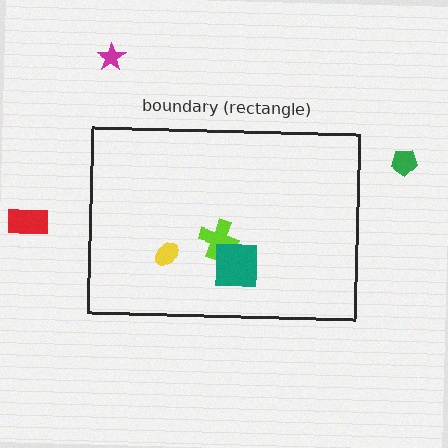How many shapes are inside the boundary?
3 inside, 3 outside.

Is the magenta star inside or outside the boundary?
Outside.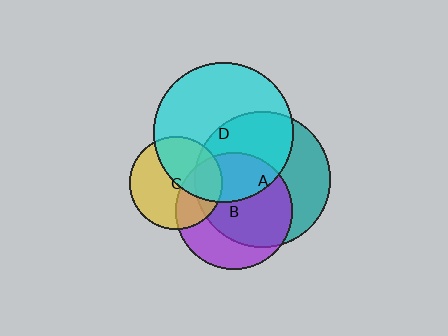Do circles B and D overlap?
Yes.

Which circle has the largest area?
Circle D (cyan).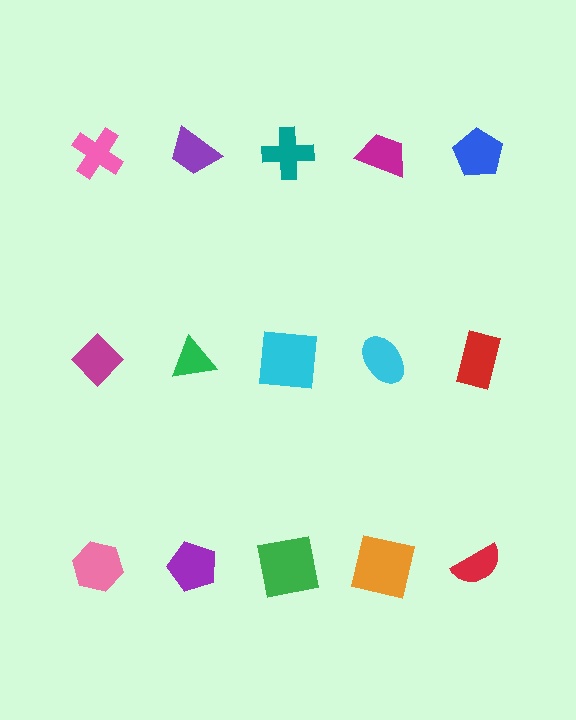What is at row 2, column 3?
A cyan square.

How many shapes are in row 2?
5 shapes.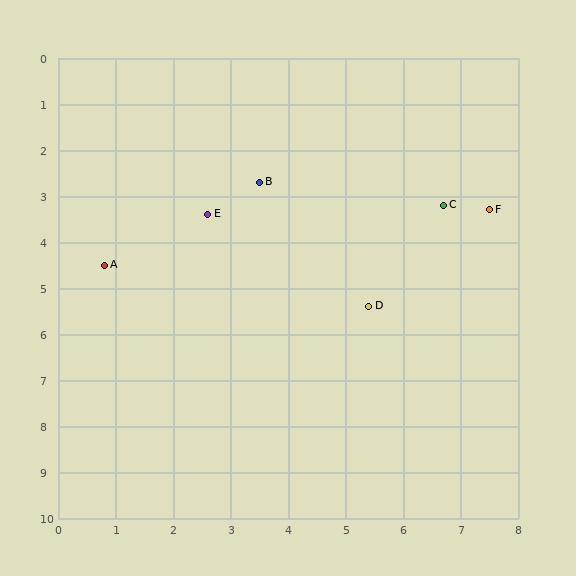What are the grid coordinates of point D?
Point D is at approximately (5.4, 5.4).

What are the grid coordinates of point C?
Point C is at approximately (6.7, 3.2).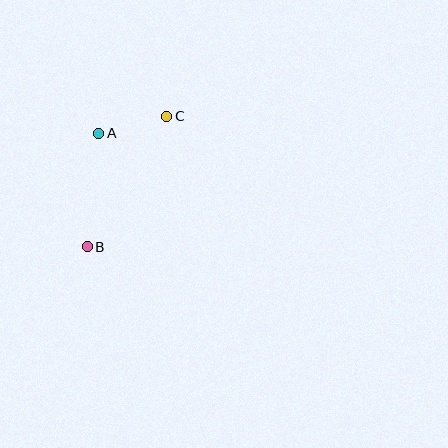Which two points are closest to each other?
Points A and C are closest to each other.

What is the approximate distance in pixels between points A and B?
The distance between A and B is approximately 114 pixels.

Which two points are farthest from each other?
Points B and C are farthest from each other.